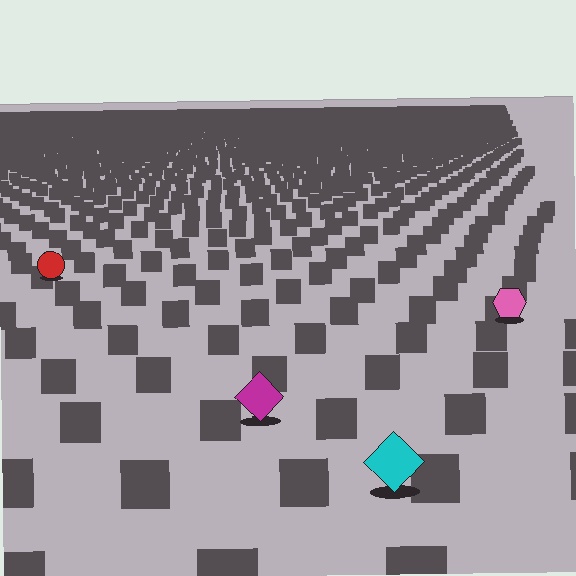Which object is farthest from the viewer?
The red circle is farthest from the viewer. It appears smaller and the ground texture around it is denser.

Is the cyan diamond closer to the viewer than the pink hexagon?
Yes. The cyan diamond is closer — you can tell from the texture gradient: the ground texture is coarser near it.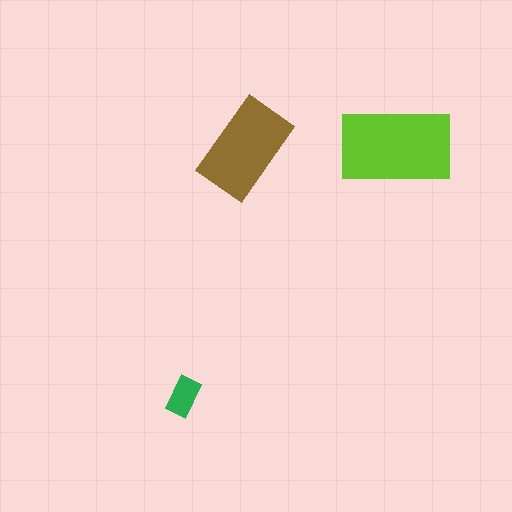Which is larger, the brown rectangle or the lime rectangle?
The lime one.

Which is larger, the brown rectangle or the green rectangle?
The brown one.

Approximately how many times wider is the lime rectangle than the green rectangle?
About 3 times wider.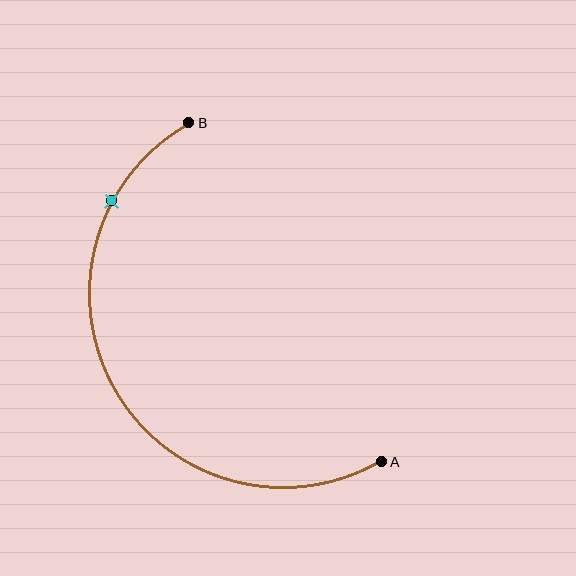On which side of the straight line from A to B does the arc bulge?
The arc bulges to the left of the straight line connecting A and B.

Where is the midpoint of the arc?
The arc midpoint is the point on the curve farthest from the straight line joining A and B. It sits to the left of that line.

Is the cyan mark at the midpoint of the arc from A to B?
No. The cyan mark lies on the arc but is closer to endpoint B. The arc midpoint would be at the point on the curve equidistant along the arc from both A and B.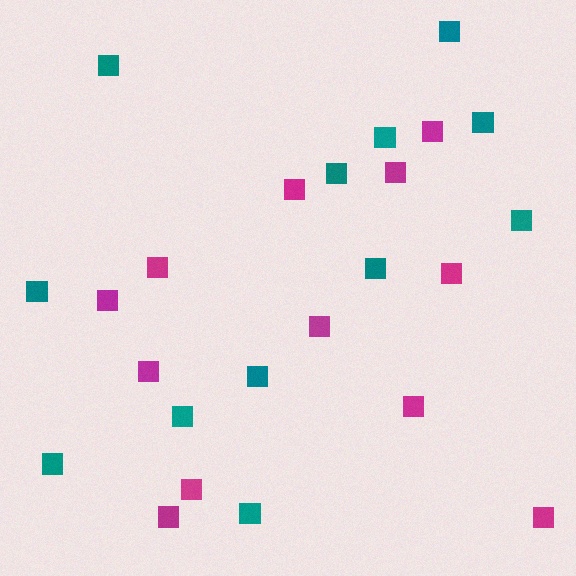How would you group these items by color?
There are 2 groups: one group of teal squares (12) and one group of magenta squares (12).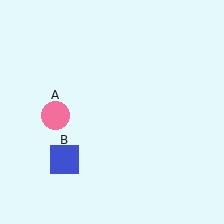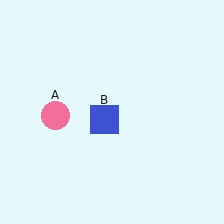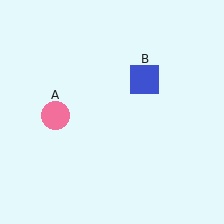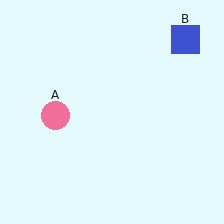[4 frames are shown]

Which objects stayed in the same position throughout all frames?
Pink circle (object A) remained stationary.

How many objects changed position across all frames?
1 object changed position: blue square (object B).